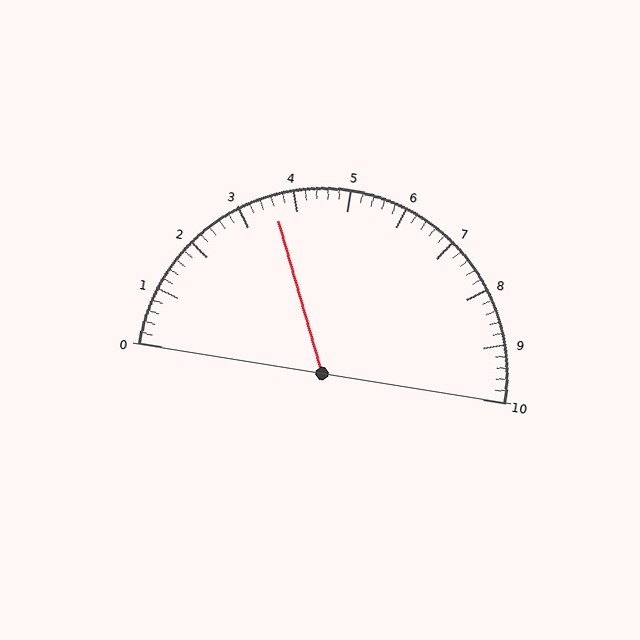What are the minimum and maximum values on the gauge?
The gauge ranges from 0 to 10.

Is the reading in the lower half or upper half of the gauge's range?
The reading is in the lower half of the range (0 to 10).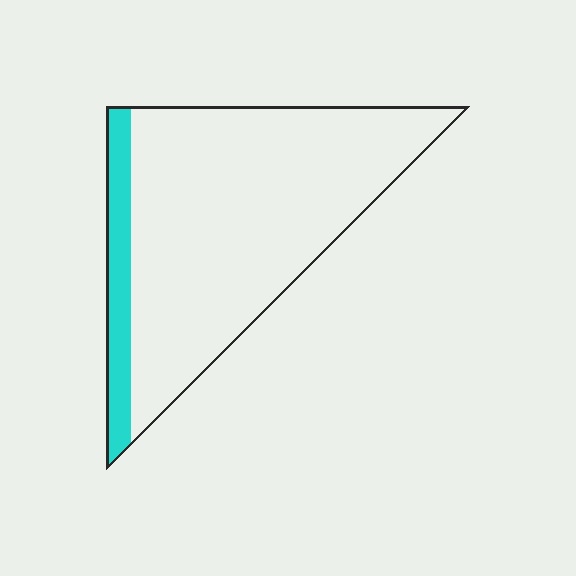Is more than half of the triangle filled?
No.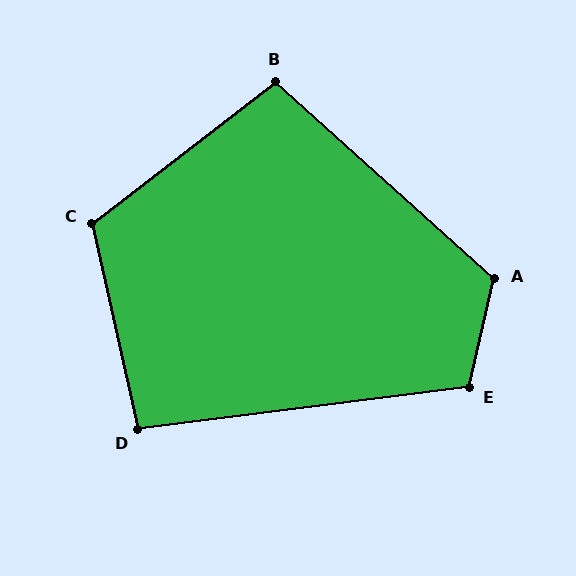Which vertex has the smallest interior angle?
D, at approximately 95 degrees.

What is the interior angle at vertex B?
Approximately 100 degrees (obtuse).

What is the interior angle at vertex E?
Approximately 110 degrees (obtuse).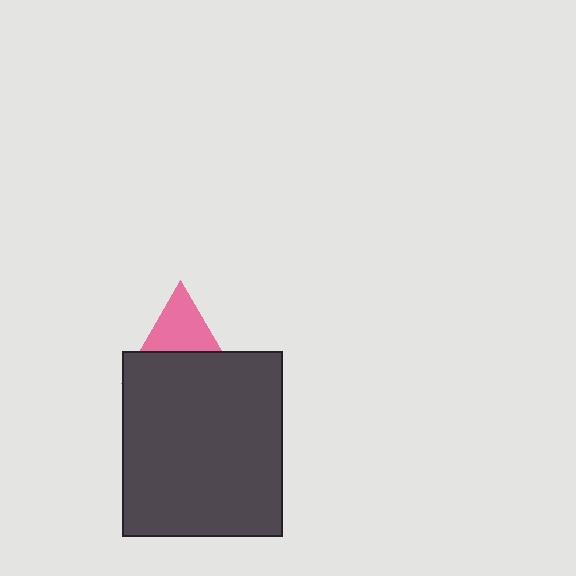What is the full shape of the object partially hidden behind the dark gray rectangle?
The partially hidden object is a pink triangle.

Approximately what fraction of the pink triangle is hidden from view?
Roughly 52% of the pink triangle is hidden behind the dark gray rectangle.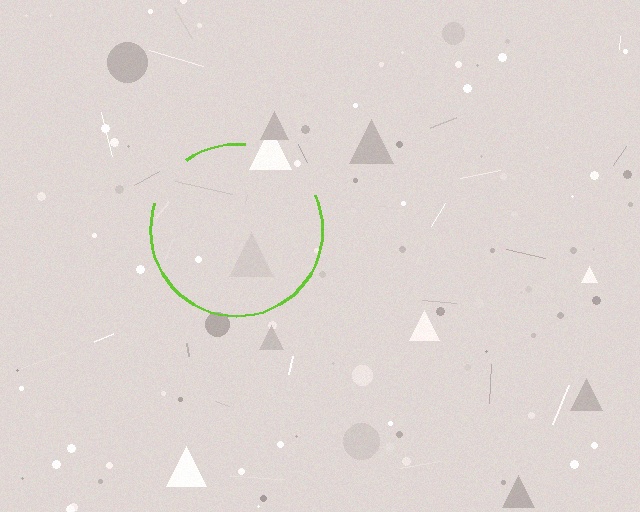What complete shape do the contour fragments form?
The contour fragments form a circle.